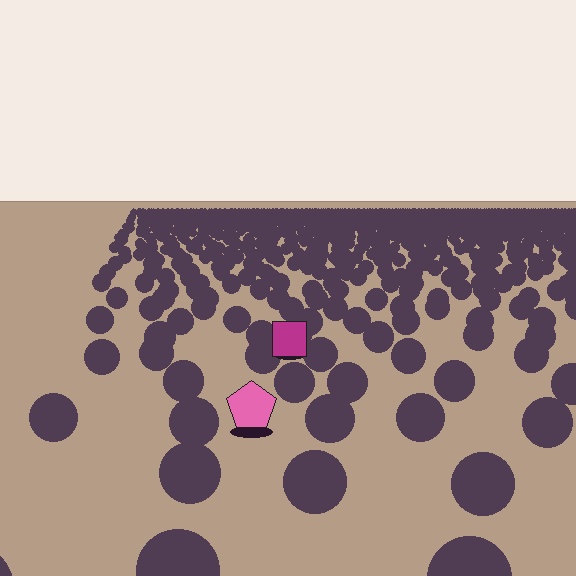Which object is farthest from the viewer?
The magenta square is farthest from the viewer. It appears smaller and the ground texture around it is denser.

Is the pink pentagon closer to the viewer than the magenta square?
Yes. The pink pentagon is closer — you can tell from the texture gradient: the ground texture is coarser near it.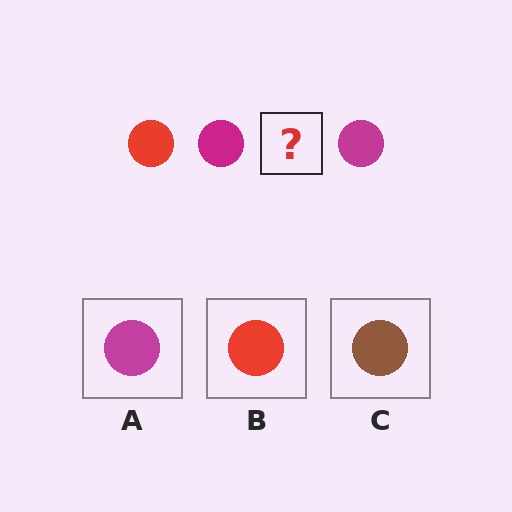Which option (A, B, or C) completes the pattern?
B.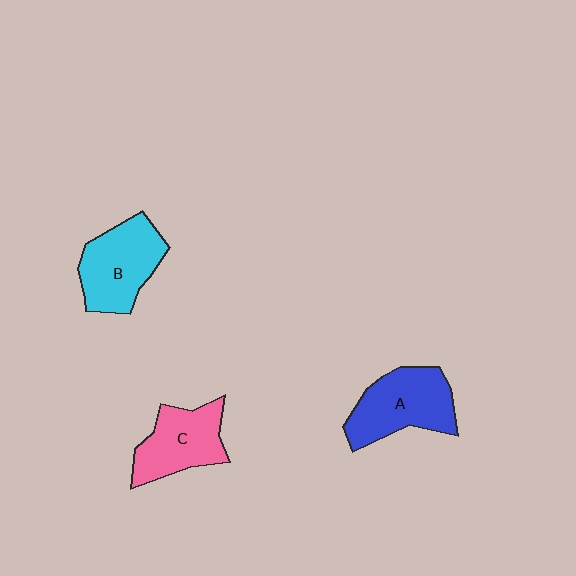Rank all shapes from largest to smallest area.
From largest to smallest: A (blue), B (cyan), C (pink).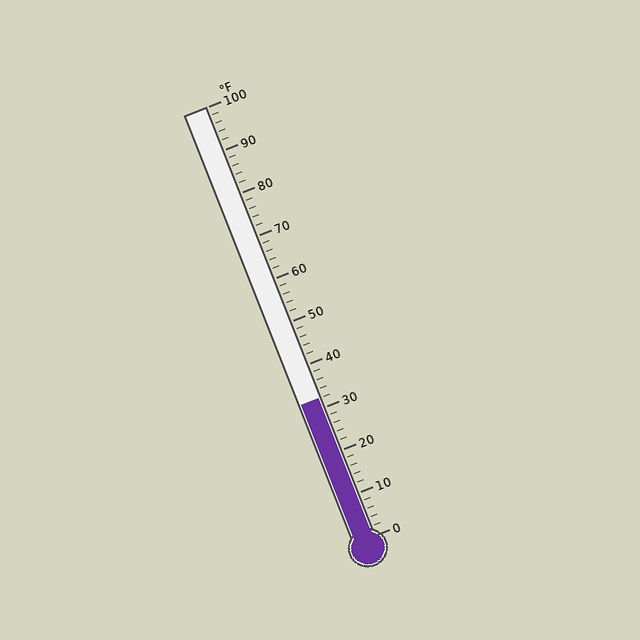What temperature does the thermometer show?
The thermometer shows approximately 32°F.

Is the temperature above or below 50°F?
The temperature is below 50°F.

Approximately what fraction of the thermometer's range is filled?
The thermometer is filled to approximately 30% of its range.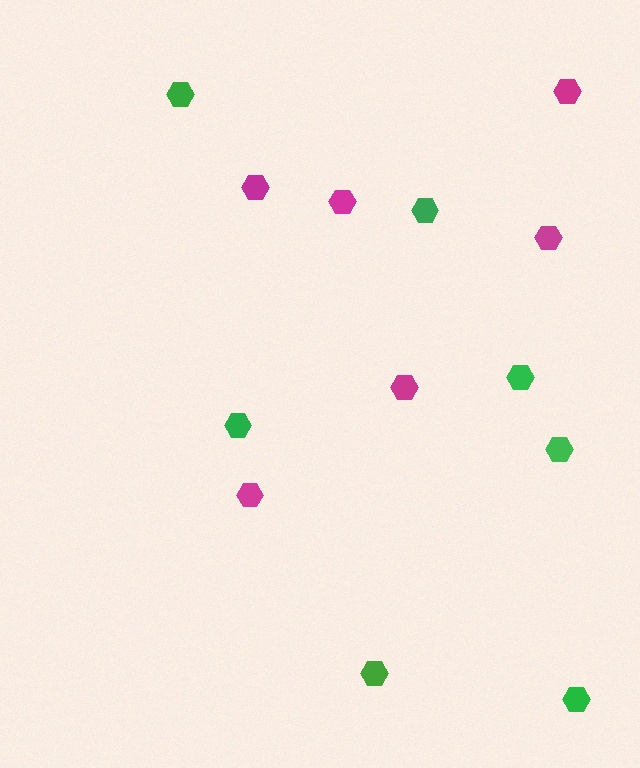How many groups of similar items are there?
There are 2 groups: one group of magenta hexagons (6) and one group of green hexagons (7).